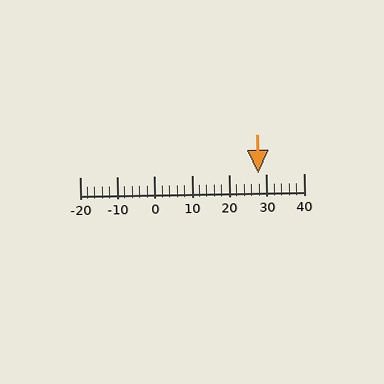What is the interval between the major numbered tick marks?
The major tick marks are spaced 10 units apart.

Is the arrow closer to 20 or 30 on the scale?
The arrow is closer to 30.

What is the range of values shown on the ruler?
The ruler shows values from -20 to 40.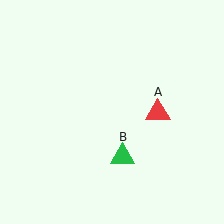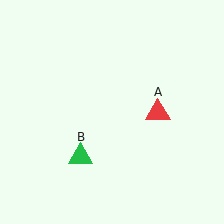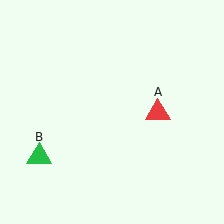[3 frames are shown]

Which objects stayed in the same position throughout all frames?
Red triangle (object A) remained stationary.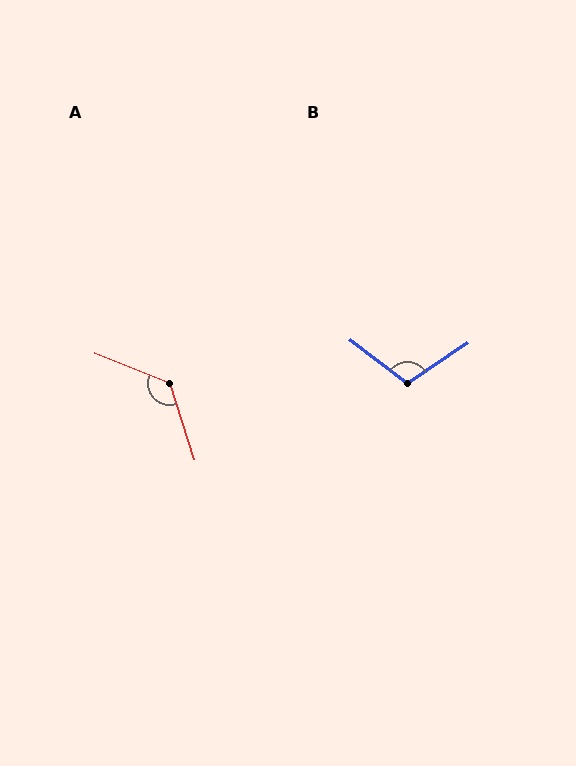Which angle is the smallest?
B, at approximately 109 degrees.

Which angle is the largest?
A, at approximately 129 degrees.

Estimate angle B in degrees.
Approximately 109 degrees.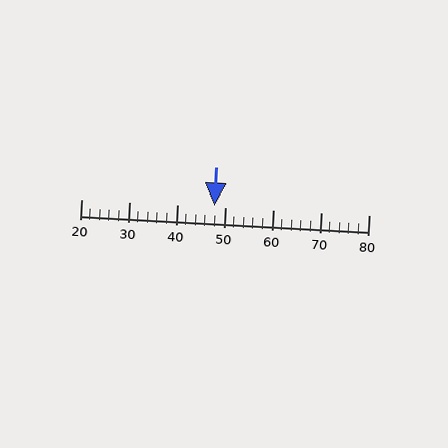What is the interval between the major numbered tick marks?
The major tick marks are spaced 10 units apart.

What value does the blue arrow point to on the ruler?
The blue arrow points to approximately 48.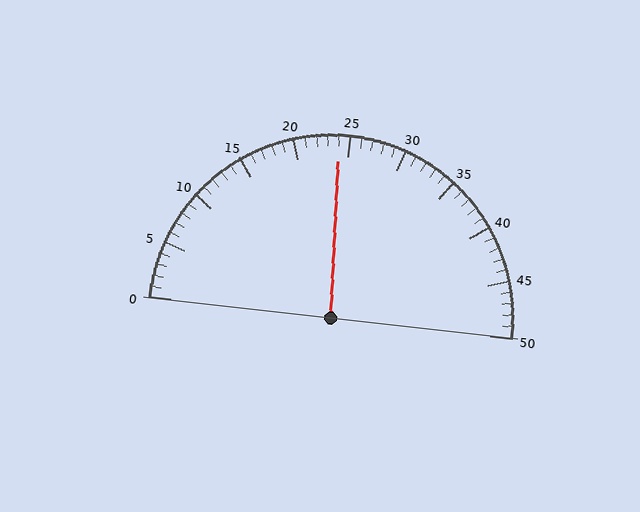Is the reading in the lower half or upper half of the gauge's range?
The reading is in the lower half of the range (0 to 50).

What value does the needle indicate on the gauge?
The needle indicates approximately 24.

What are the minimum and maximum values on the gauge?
The gauge ranges from 0 to 50.